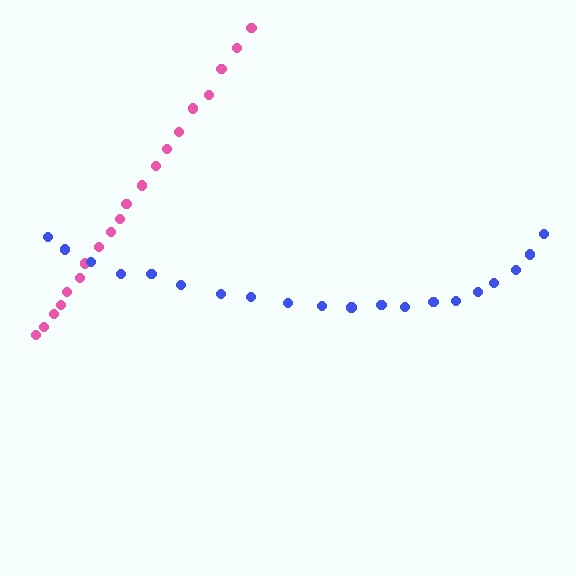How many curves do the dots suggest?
There are 2 distinct paths.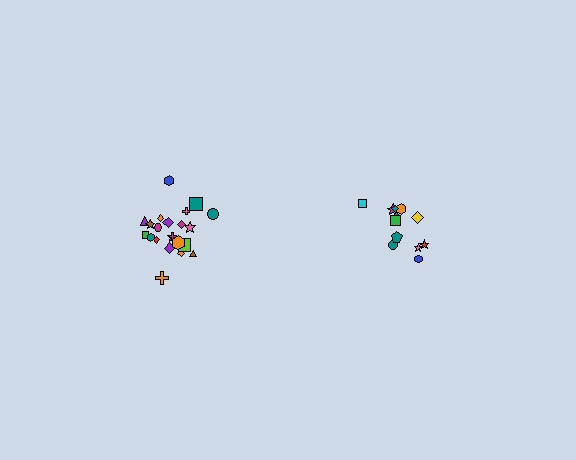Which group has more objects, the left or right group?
The left group.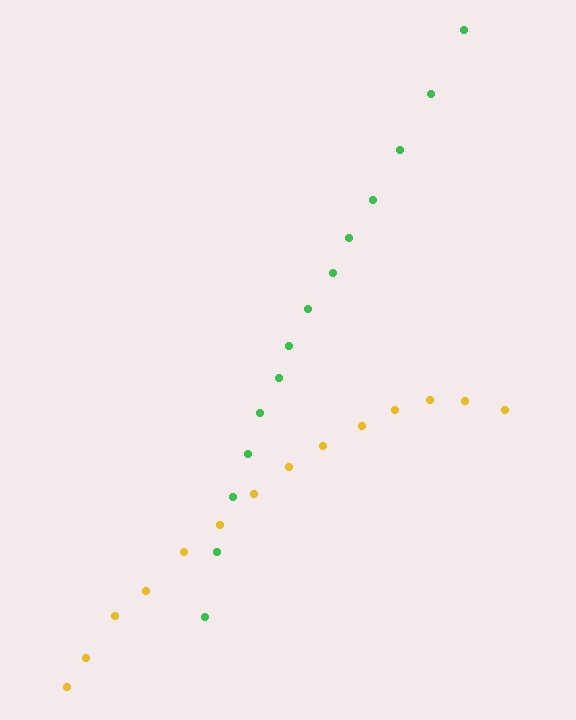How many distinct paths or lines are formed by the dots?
There are 2 distinct paths.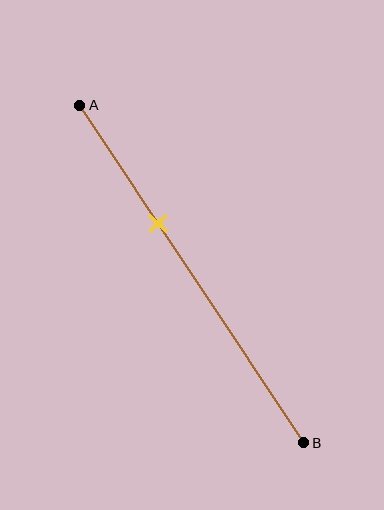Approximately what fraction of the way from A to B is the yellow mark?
The yellow mark is approximately 35% of the way from A to B.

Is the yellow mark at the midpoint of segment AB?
No, the mark is at about 35% from A, not at the 50% midpoint.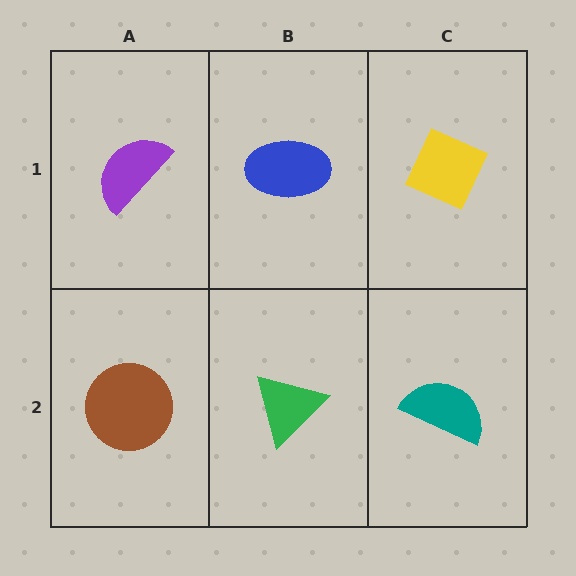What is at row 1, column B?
A blue ellipse.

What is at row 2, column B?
A green triangle.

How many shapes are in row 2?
3 shapes.